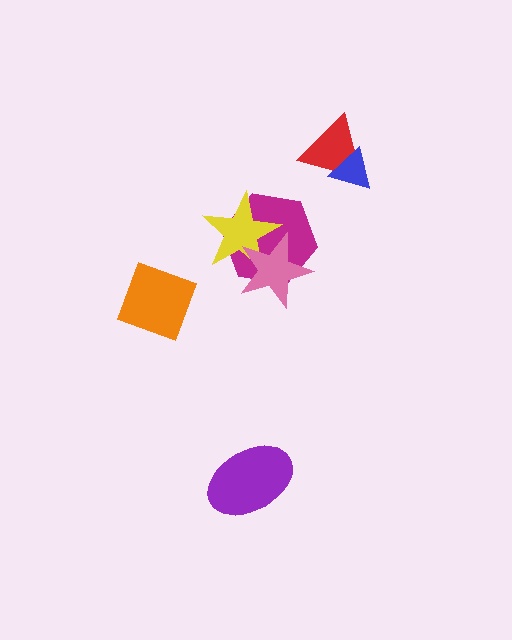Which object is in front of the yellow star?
The pink star is in front of the yellow star.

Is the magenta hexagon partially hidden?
Yes, it is partially covered by another shape.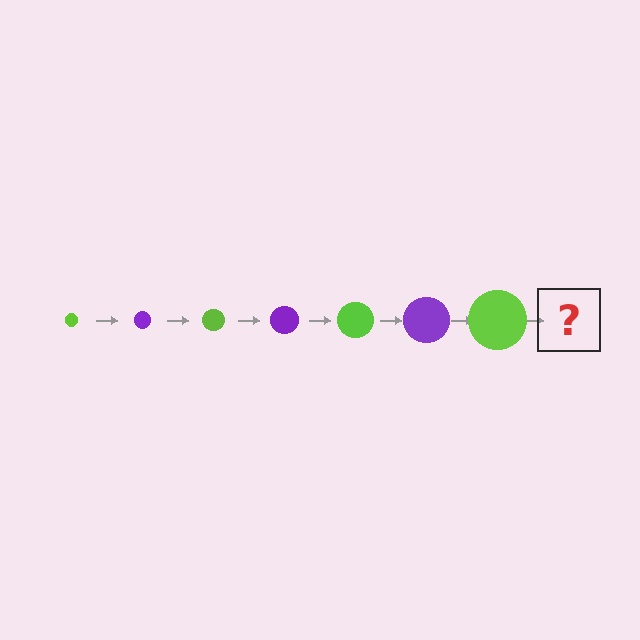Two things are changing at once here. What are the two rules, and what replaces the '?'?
The two rules are that the circle grows larger each step and the color cycles through lime and purple. The '?' should be a purple circle, larger than the previous one.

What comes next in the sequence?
The next element should be a purple circle, larger than the previous one.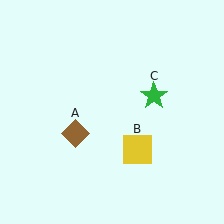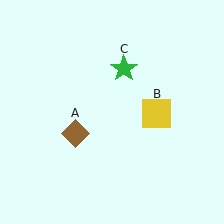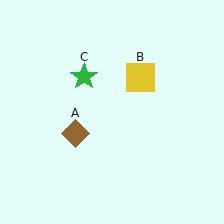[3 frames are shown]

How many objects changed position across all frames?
2 objects changed position: yellow square (object B), green star (object C).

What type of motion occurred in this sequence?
The yellow square (object B), green star (object C) rotated counterclockwise around the center of the scene.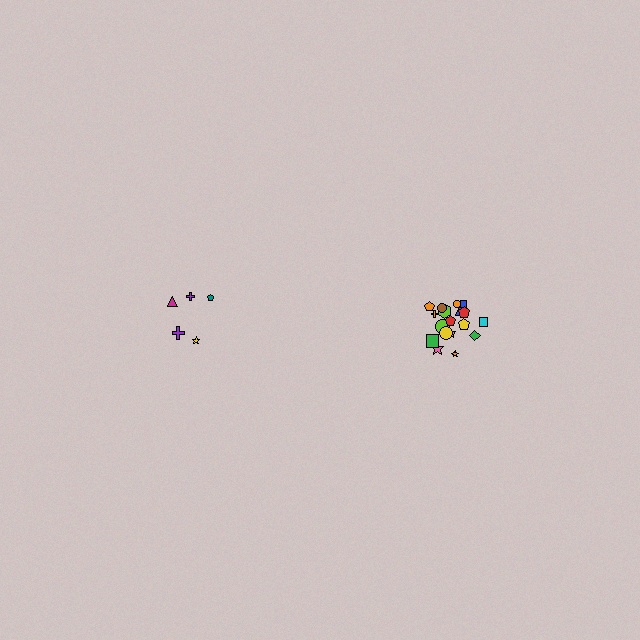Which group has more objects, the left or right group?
The right group.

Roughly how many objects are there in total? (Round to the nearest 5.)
Roughly 25 objects in total.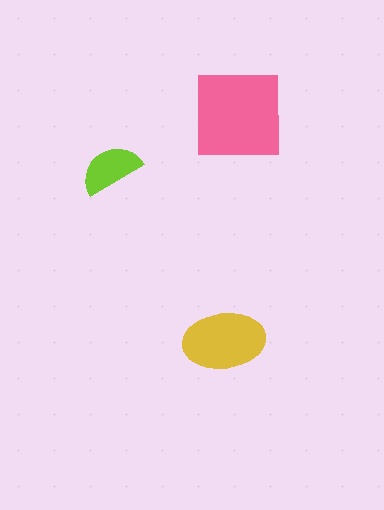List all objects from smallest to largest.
The lime semicircle, the yellow ellipse, the pink square.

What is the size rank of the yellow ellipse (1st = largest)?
2nd.